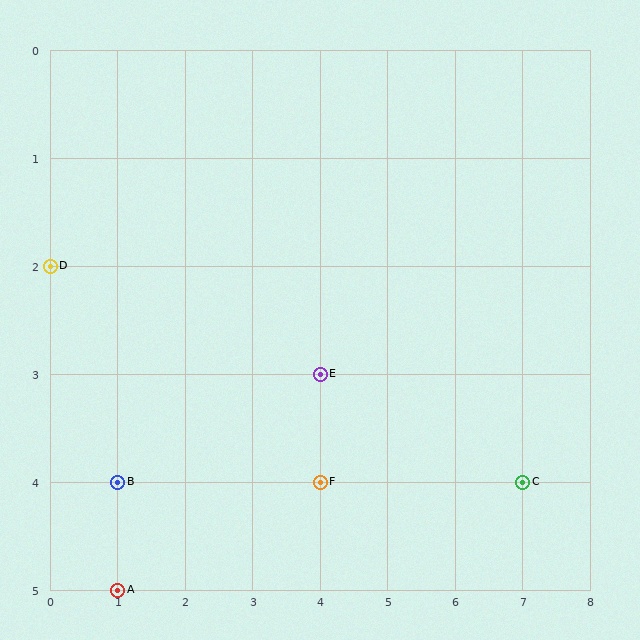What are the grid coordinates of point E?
Point E is at grid coordinates (4, 3).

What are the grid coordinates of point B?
Point B is at grid coordinates (1, 4).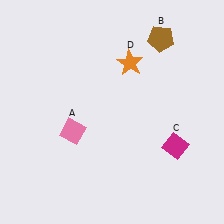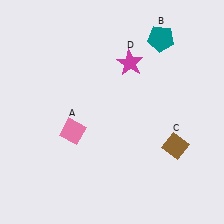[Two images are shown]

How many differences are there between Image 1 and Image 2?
There are 3 differences between the two images.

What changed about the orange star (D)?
In Image 1, D is orange. In Image 2, it changed to magenta.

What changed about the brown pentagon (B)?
In Image 1, B is brown. In Image 2, it changed to teal.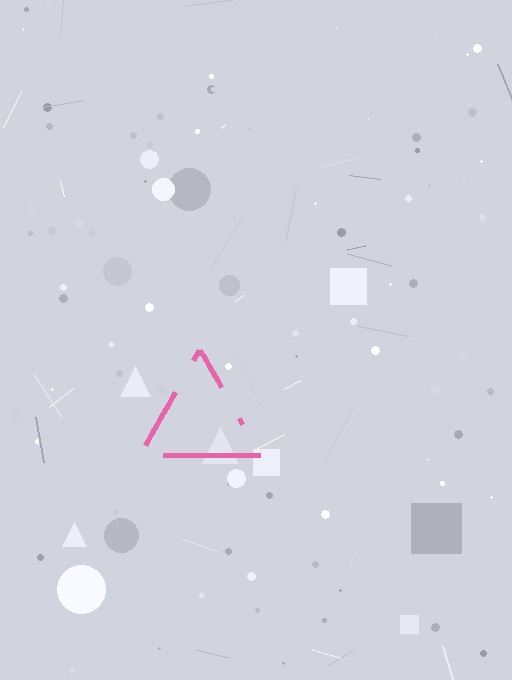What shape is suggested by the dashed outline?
The dashed outline suggests a triangle.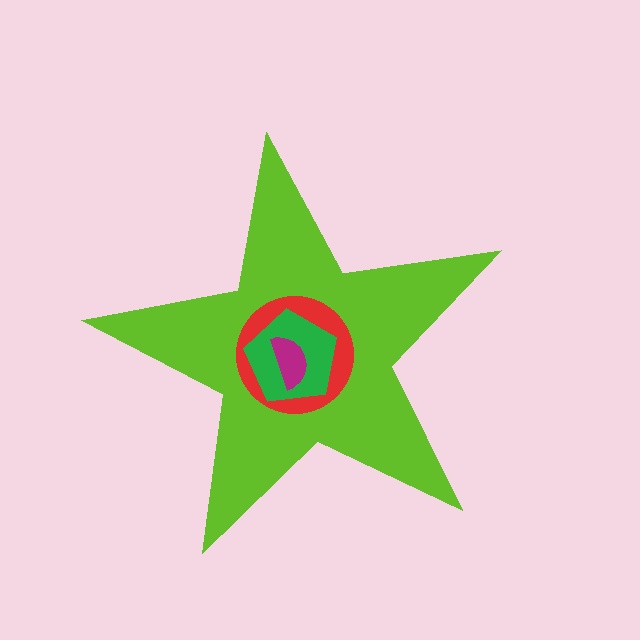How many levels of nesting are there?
4.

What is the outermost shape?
The lime star.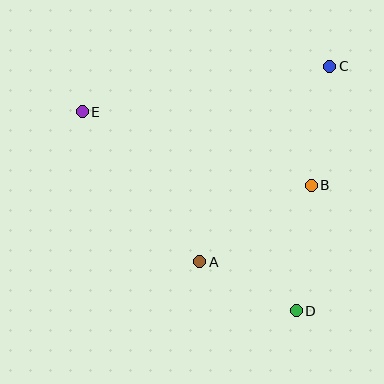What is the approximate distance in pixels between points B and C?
The distance between B and C is approximately 121 pixels.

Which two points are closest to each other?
Points A and D are closest to each other.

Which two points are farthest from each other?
Points D and E are farthest from each other.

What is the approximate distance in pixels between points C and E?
The distance between C and E is approximately 252 pixels.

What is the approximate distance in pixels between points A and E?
The distance between A and E is approximately 191 pixels.